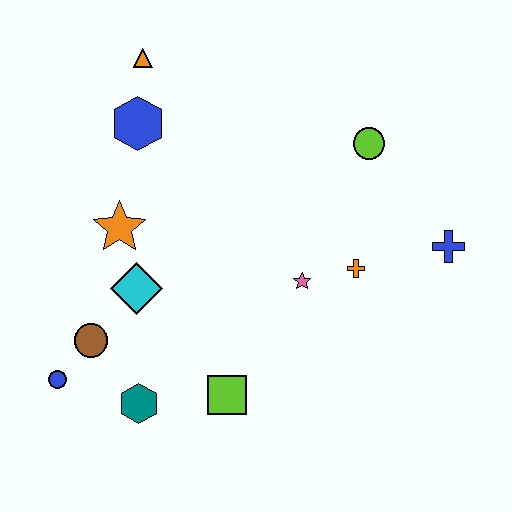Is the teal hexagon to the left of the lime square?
Yes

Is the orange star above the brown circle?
Yes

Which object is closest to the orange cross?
The pink star is closest to the orange cross.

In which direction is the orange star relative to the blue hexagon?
The orange star is below the blue hexagon.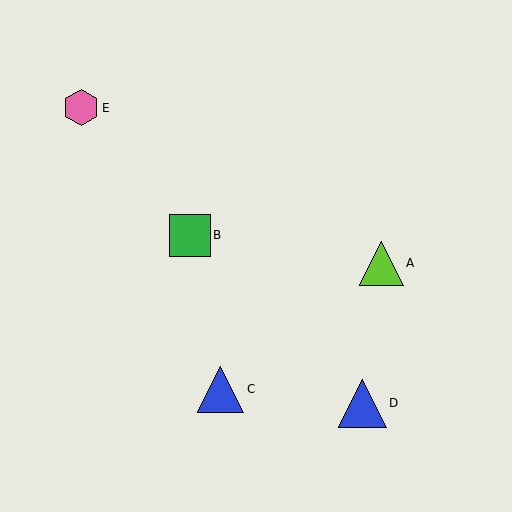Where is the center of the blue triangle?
The center of the blue triangle is at (221, 389).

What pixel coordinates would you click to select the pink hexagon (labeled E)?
Click at (81, 108) to select the pink hexagon E.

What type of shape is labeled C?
Shape C is a blue triangle.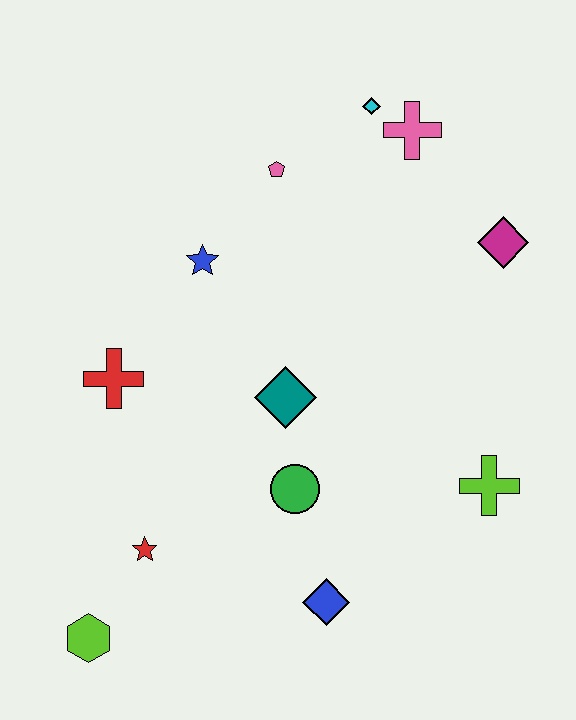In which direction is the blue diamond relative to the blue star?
The blue diamond is below the blue star.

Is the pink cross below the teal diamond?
No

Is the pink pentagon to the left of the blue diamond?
Yes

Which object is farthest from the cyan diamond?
The lime hexagon is farthest from the cyan diamond.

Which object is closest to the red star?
The lime hexagon is closest to the red star.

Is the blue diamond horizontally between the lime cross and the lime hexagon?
Yes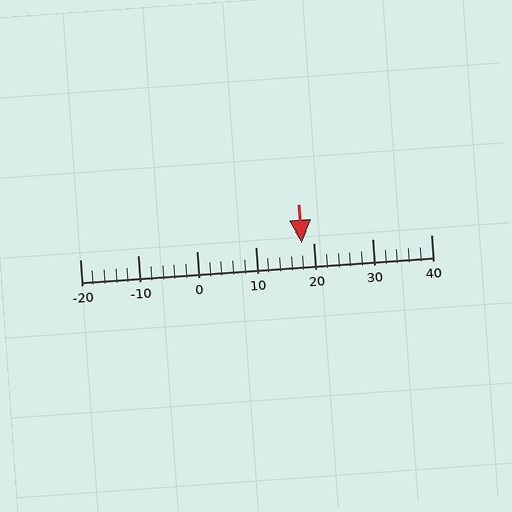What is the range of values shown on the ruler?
The ruler shows values from -20 to 40.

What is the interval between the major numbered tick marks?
The major tick marks are spaced 10 units apart.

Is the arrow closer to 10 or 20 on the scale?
The arrow is closer to 20.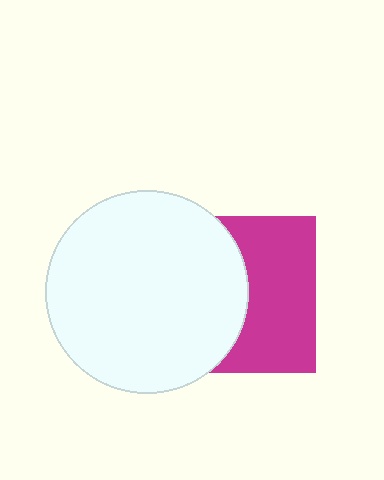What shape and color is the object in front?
The object in front is a white circle.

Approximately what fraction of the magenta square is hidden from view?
Roughly 50% of the magenta square is hidden behind the white circle.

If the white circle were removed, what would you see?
You would see the complete magenta square.